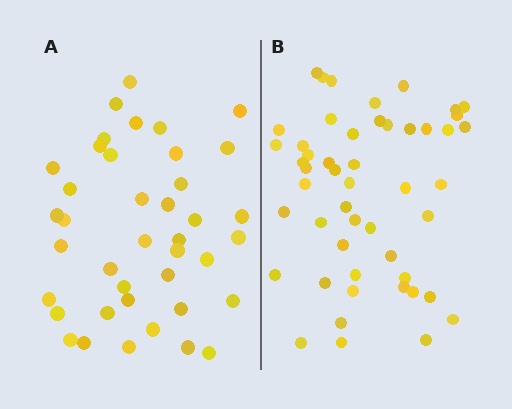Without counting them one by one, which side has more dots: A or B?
Region B (the right region) has more dots.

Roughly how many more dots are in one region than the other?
Region B has roughly 10 or so more dots than region A.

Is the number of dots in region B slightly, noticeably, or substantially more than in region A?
Region B has noticeably more, but not dramatically so. The ratio is roughly 1.2 to 1.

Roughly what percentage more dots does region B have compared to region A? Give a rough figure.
About 25% more.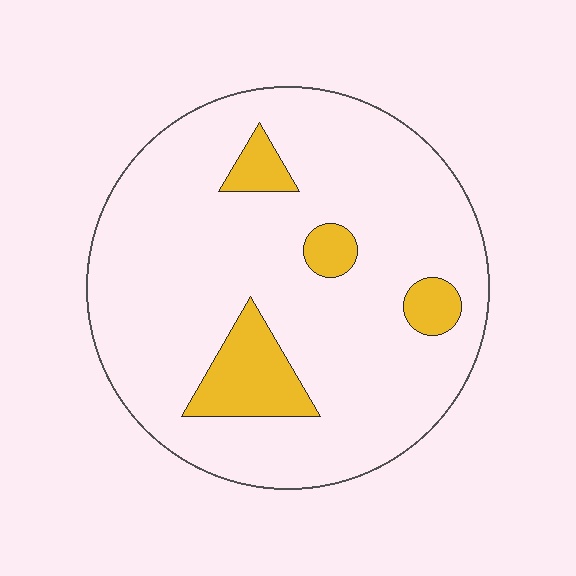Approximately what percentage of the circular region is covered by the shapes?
Approximately 15%.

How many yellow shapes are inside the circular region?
4.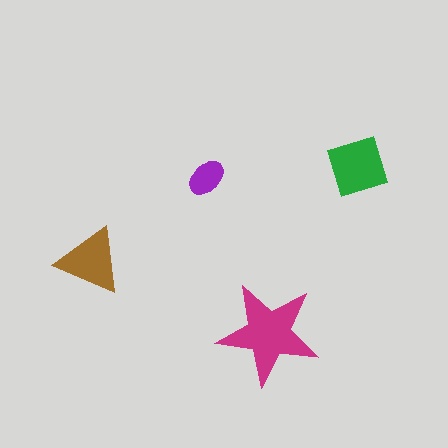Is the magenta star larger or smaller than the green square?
Larger.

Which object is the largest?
The magenta star.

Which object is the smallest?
The purple ellipse.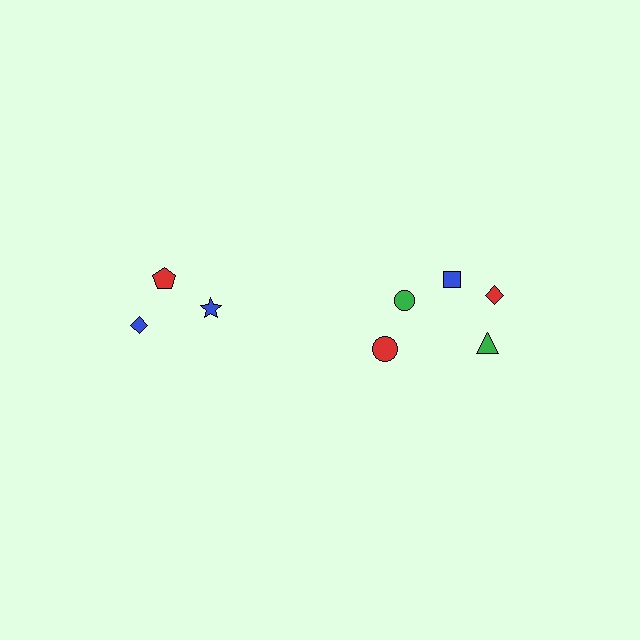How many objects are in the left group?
There are 3 objects.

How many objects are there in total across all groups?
There are 8 objects.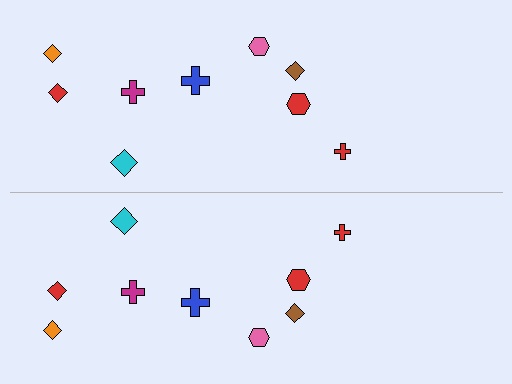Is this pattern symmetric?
Yes, this pattern has bilateral (reflection) symmetry.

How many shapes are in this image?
There are 18 shapes in this image.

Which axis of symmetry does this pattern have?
The pattern has a horizontal axis of symmetry running through the center of the image.